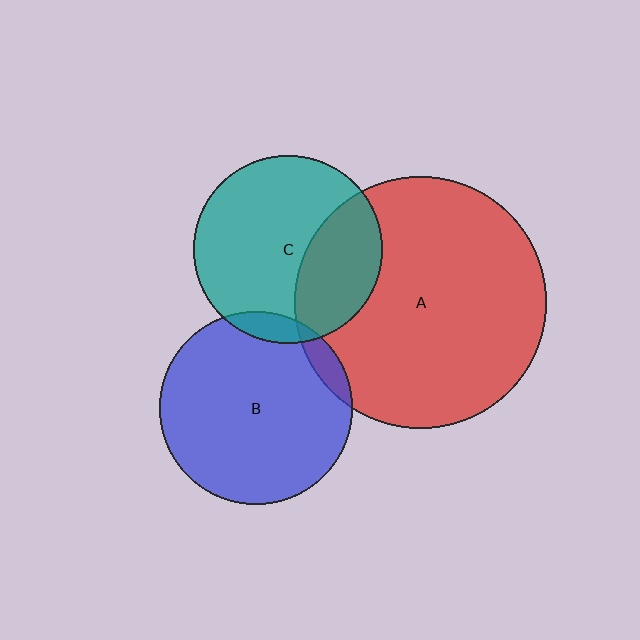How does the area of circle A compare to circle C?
Approximately 1.8 times.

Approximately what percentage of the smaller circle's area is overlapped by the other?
Approximately 5%.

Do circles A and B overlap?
Yes.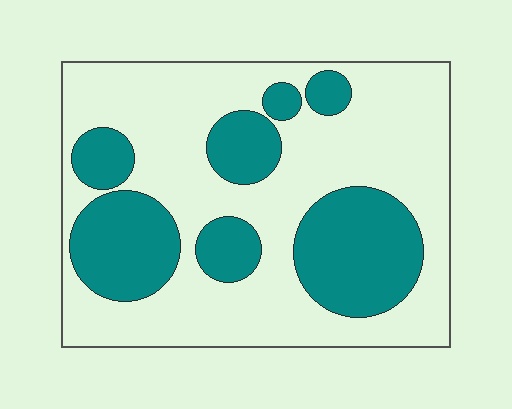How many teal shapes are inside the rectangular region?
7.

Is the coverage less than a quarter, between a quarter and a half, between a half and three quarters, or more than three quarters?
Between a quarter and a half.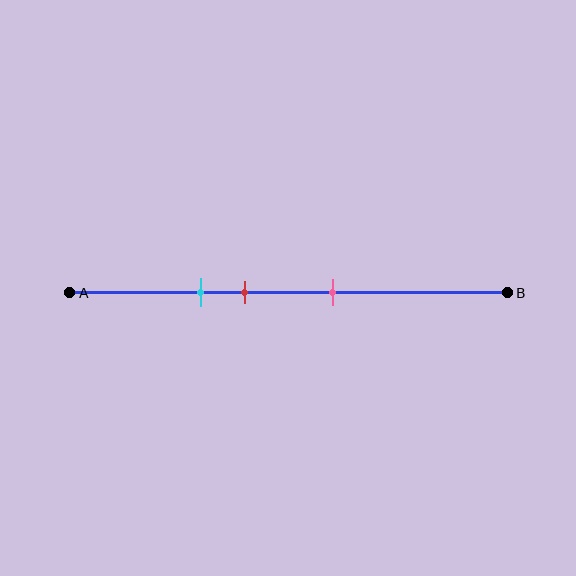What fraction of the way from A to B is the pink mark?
The pink mark is approximately 60% (0.6) of the way from A to B.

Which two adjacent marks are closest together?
The cyan and red marks are the closest adjacent pair.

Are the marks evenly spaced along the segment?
Yes, the marks are approximately evenly spaced.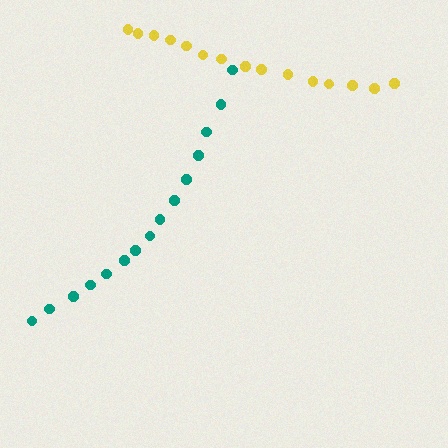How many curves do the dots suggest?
There are 2 distinct paths.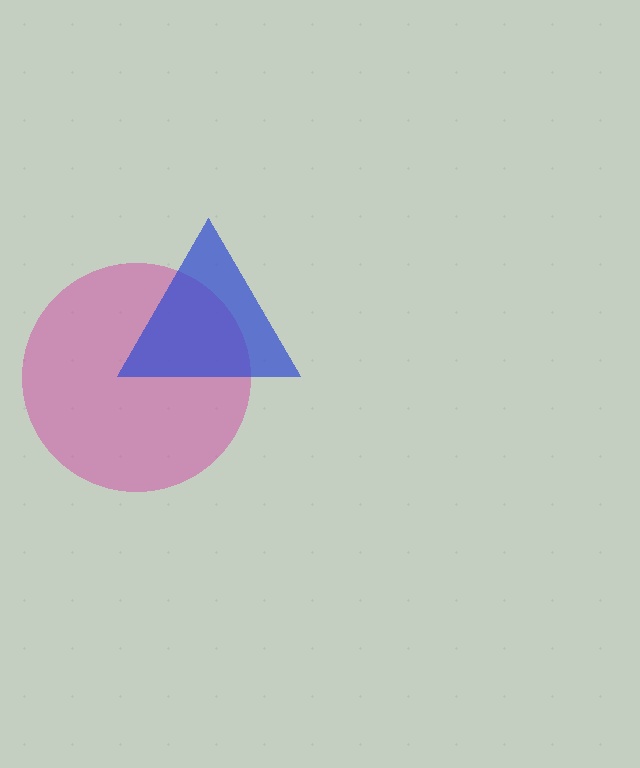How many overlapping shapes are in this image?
There are 2 overlapping shapes in the image.